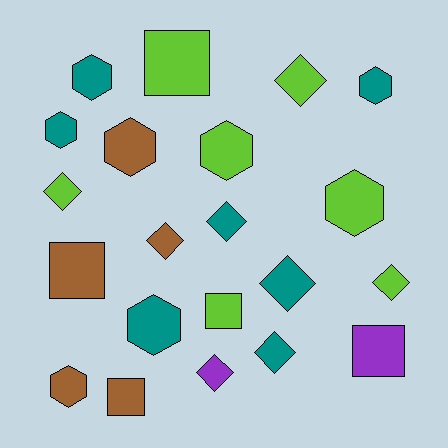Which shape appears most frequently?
Hexagon, with 8 objects.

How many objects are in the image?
There are 21 objects.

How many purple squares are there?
There is 1 purple square.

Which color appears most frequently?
Lime, with 7 objects.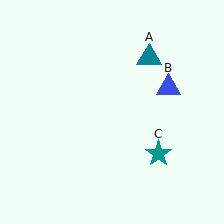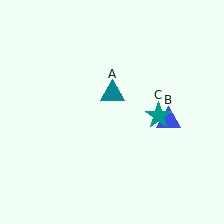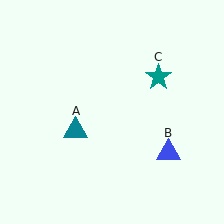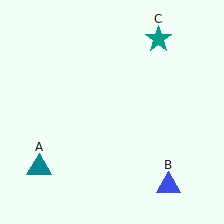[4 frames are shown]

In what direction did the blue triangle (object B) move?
The blue triangle (object B) moved down.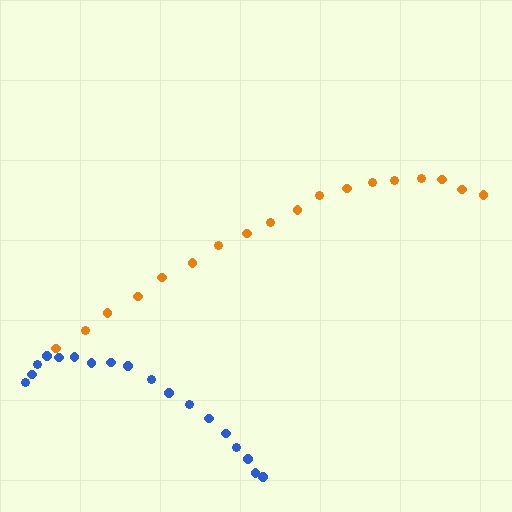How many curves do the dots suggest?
There are 2 distinct paths.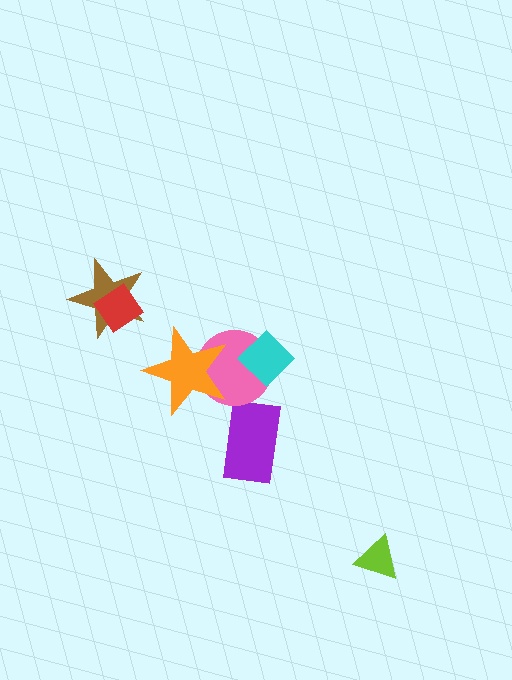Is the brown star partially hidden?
Yes, it is partially covered by another shape.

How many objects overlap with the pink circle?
2 objects overlap with the pink circle.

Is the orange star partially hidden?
No, no other shape covers it.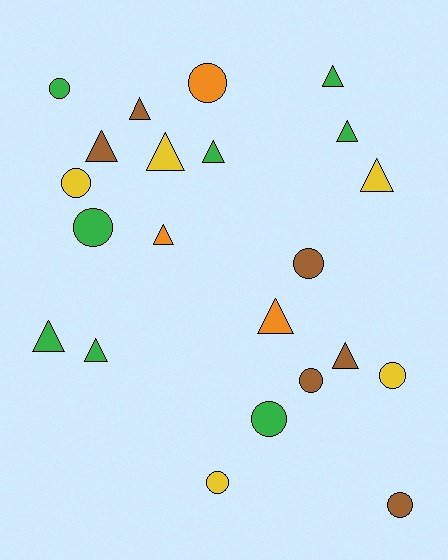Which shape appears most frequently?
Triangle, with 12 objects.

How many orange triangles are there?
There are 2 orange triangles.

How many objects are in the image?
There are 22 objects.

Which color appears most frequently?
Green, with 8 objects.